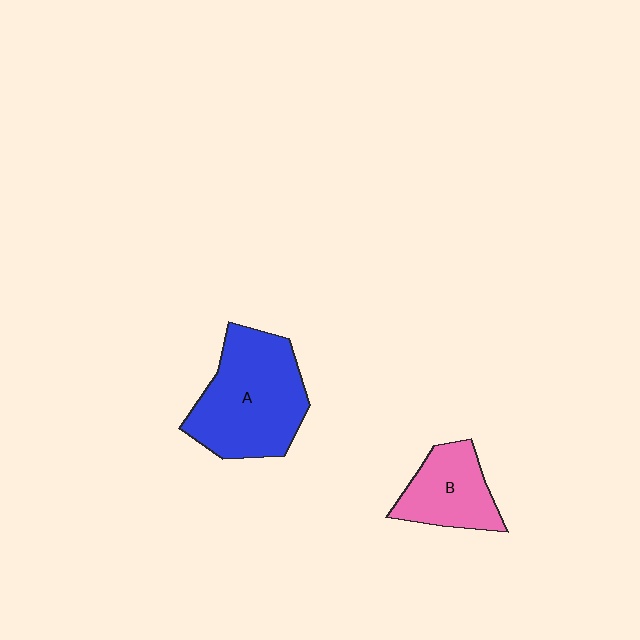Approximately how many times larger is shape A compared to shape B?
Approximately 1.8 times.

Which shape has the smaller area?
Shape B (pink).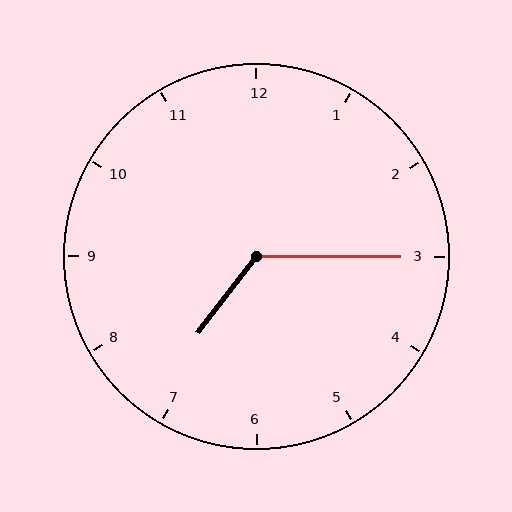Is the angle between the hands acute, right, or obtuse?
It is obtuse.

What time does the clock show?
7:15.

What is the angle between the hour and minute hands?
Approximately 128 degrees.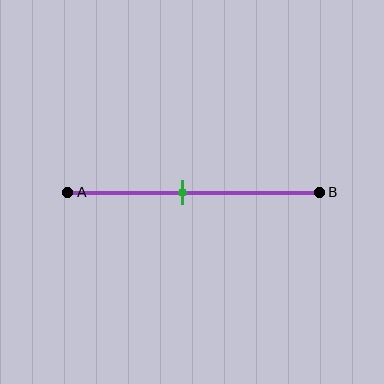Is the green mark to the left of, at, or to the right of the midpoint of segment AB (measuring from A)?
The green mark is to the left of the midpoint of segment AB.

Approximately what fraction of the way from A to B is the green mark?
The green mark is approximately 45% of the way from A to B.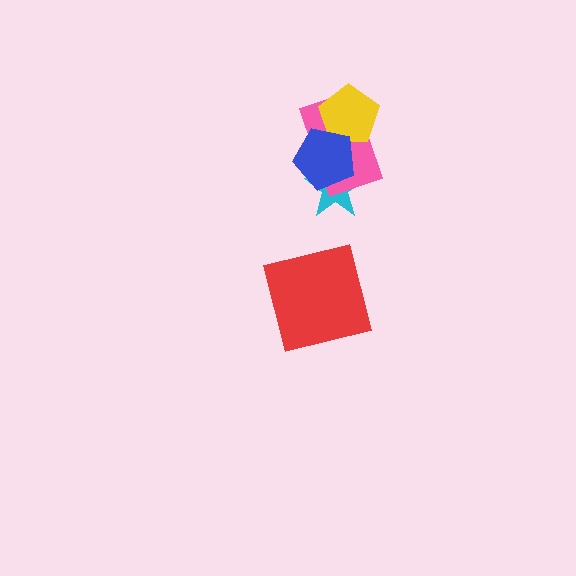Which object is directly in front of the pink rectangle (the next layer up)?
The yellow pentagon is directly in front of the pink rectangle.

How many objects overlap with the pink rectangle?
3 objects overlap with the pink rectangle.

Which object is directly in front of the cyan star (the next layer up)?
The pink rectangle is directly in front of the cyan star.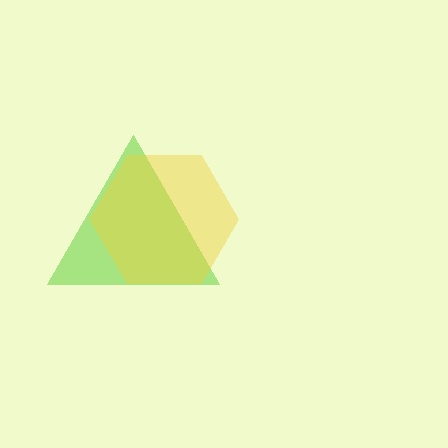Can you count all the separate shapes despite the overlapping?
Yes, there are 2 separate shapes.